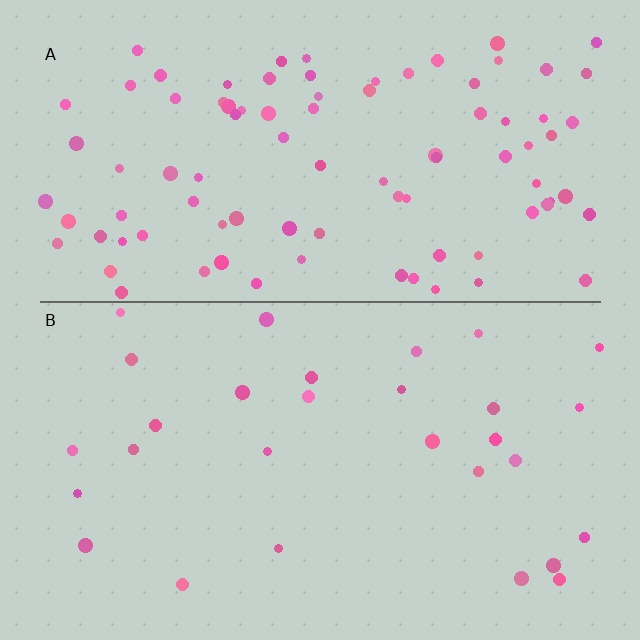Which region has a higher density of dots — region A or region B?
A (the top).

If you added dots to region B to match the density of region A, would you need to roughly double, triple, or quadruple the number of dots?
Approximately triple.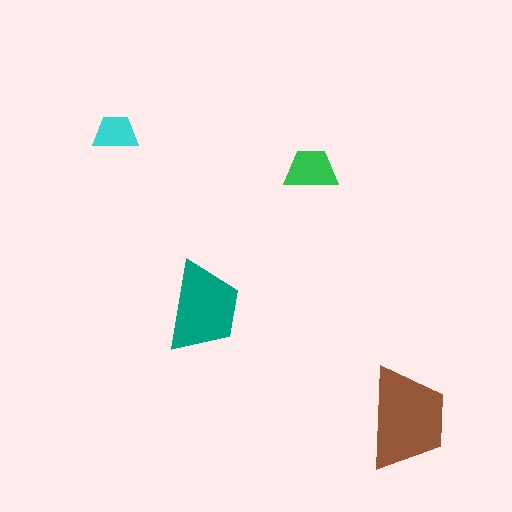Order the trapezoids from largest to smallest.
the brown one, the teal one, the green one, the cyan one.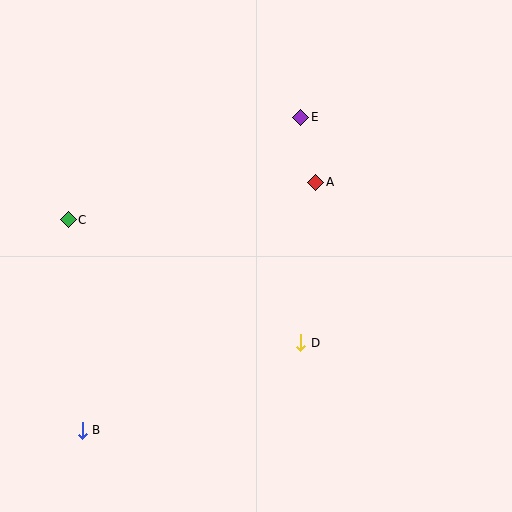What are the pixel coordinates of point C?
Point C is at (68, 220).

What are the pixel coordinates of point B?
Point B is at (82, 430).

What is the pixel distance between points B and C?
The distance between B and C is 211 pixels.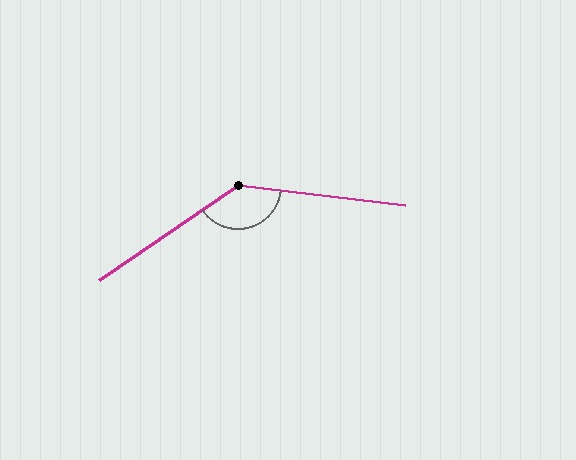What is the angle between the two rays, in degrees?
Approximately 139 degrees.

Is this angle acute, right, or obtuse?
It is obtuse.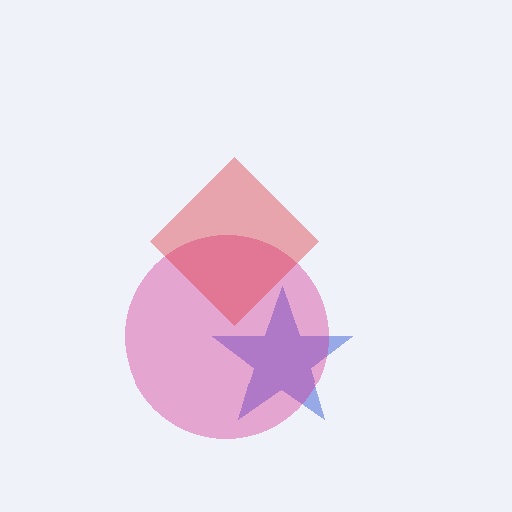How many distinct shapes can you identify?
There are 3 distinct shapes: a blue star, a magenta circle, a red diamond.